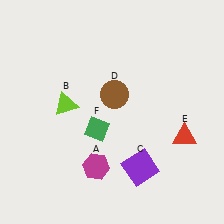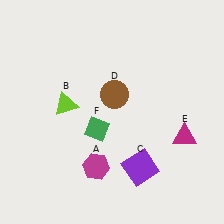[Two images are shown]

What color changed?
The triangle (E) changed from red in Image 1 to magenta in Image 2.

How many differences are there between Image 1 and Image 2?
There is 1 difference between the two images.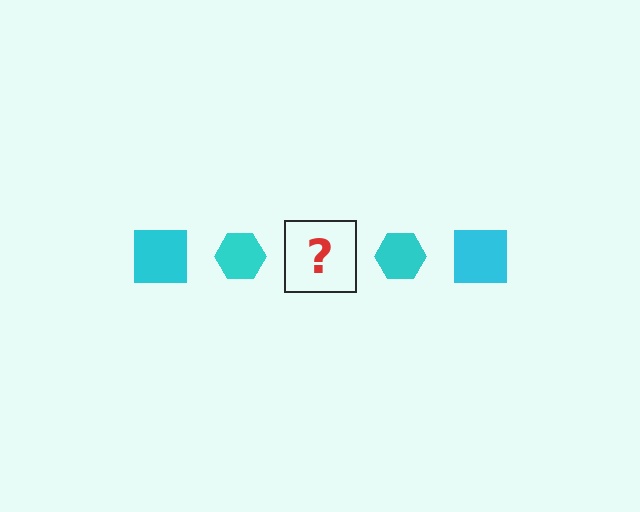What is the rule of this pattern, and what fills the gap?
The rule is that the pattern cycles through square, hexagon shapes in cyan. The gap should be filled with a cyan square.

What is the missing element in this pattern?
The missing element is a cyan square.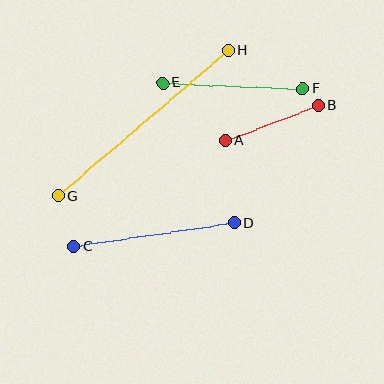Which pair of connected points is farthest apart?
Points G and H are farthest apart.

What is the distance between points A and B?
The distance is approximately 100 pixels.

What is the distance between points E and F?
The distance is approximately 140 pixels.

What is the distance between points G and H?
The distance is approximately 224 pixels.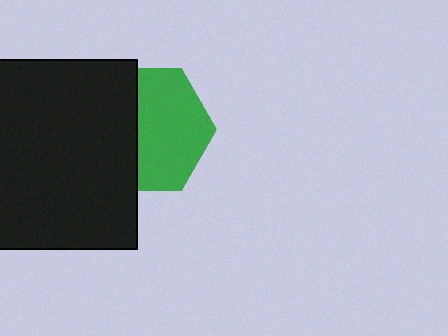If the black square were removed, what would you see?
You would see the complete green hexagon.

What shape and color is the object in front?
The object in front is a black square.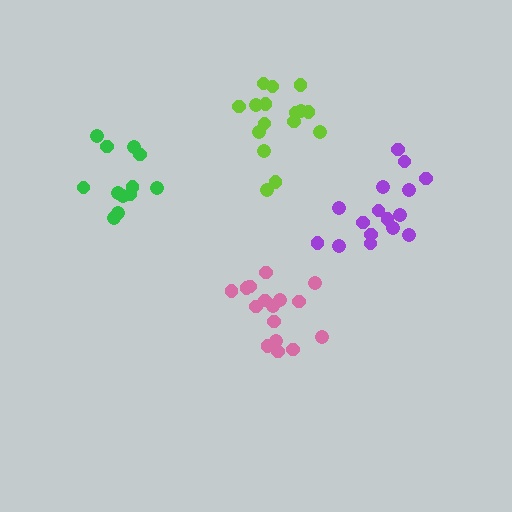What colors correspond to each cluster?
The clusters are colored: pink, green, purple, lime.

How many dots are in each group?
Group 1: 16 dots, Group 2: 12 dots, Group 3: 16 dots, Group 4: 16 dots (60 total).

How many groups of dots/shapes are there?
There are 4 groups.